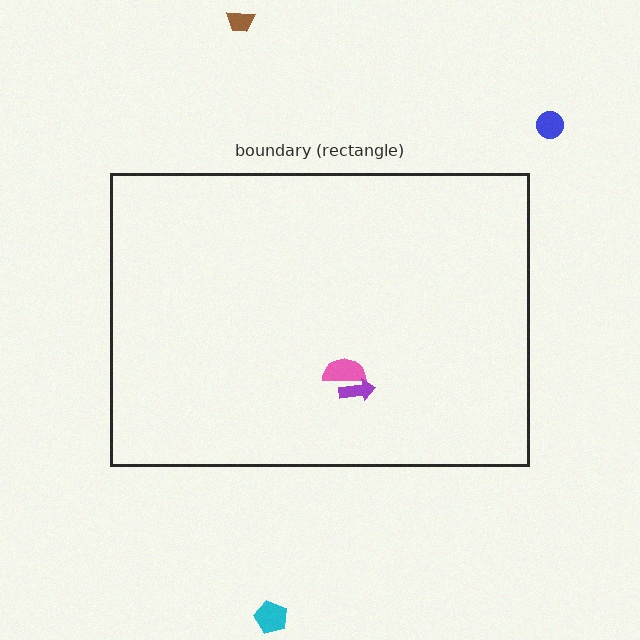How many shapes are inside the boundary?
2 inside, 3 outside.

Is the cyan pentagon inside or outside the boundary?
Outside.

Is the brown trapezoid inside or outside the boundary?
Outside.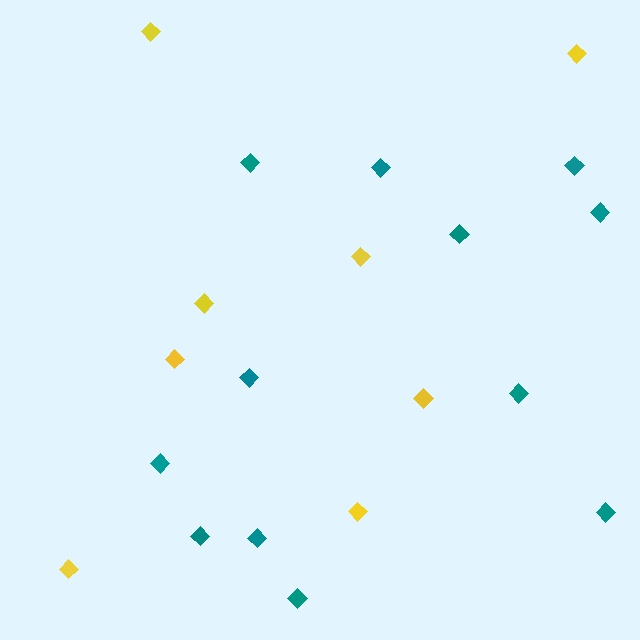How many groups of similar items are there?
There are 2 groups: one group of yellow diamonds (8) and one group of teal diamonds (12).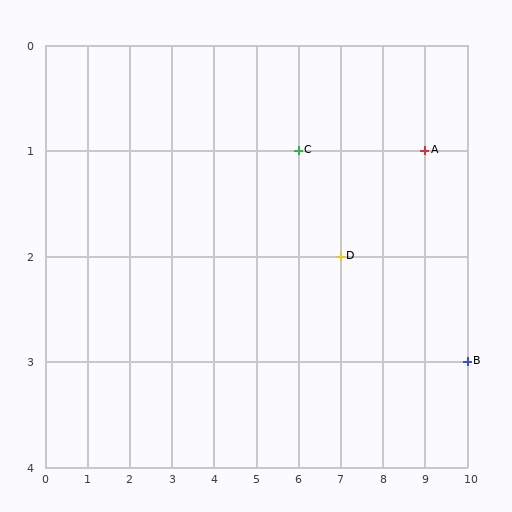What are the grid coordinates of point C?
Point C is at grid coordinates (6, 1).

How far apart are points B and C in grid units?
Points B and C are 4 columns and 2 rows apart (about 4.5 grid units diagonally).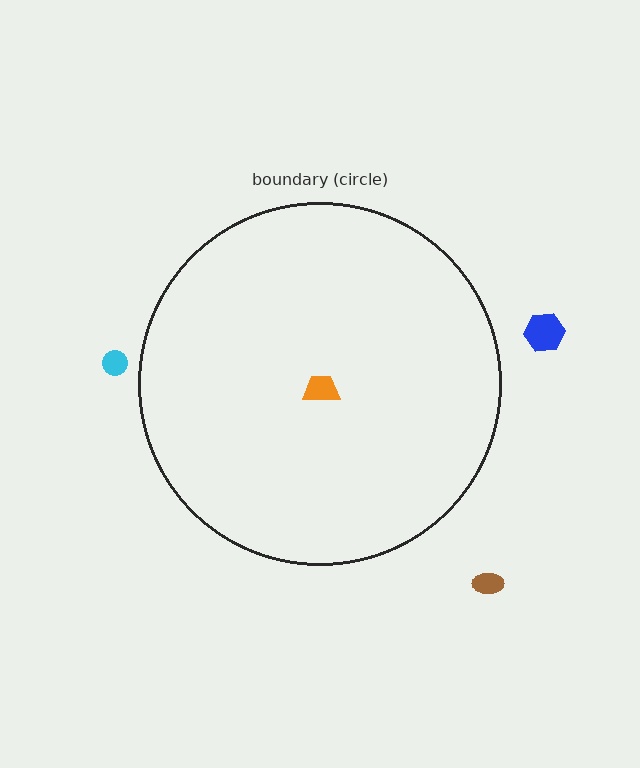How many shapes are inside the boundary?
1 inside, 3 outside.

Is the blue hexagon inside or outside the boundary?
Outside.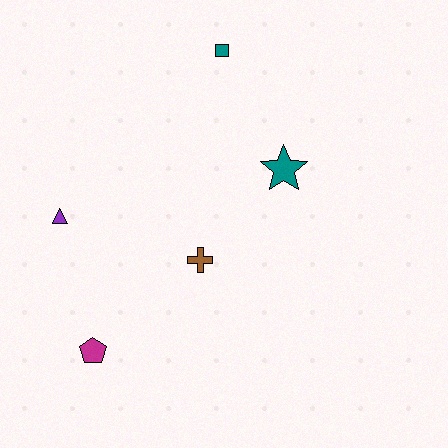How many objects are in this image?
There are 5 objects.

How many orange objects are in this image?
There are no orange objects.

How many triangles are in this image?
There is 1 triangle.